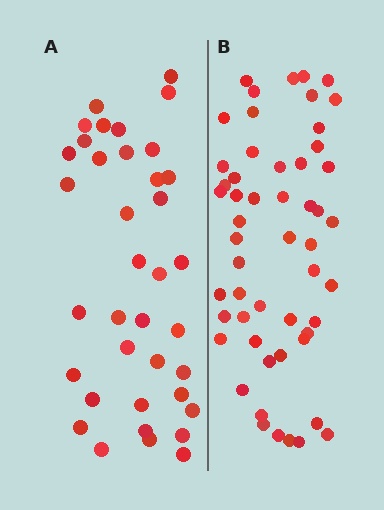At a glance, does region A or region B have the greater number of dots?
Region B (the right region) has more dots.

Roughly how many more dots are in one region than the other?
Region B has approximately 15 more dots than region A.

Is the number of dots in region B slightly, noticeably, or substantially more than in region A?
Region B has noticeably more, but not dramatically so. The ratio is roughly 1.4 to 1.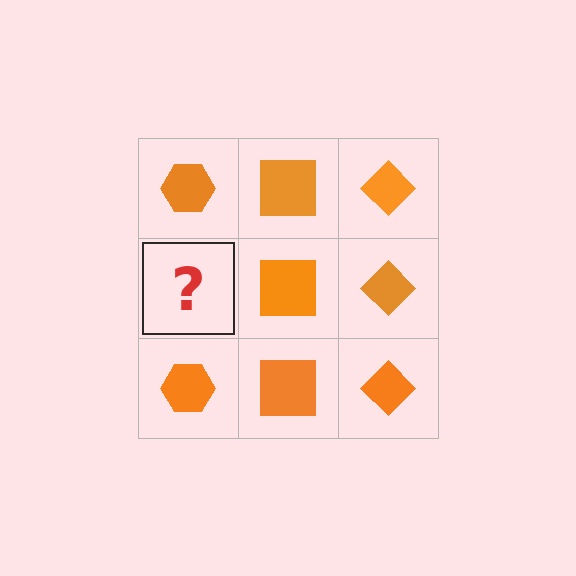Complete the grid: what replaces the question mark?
The question mark should be replaced with an orange hexagon.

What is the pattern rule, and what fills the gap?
The rule is that each column has a consistent shape. The gap should be filled with an orange hexagon.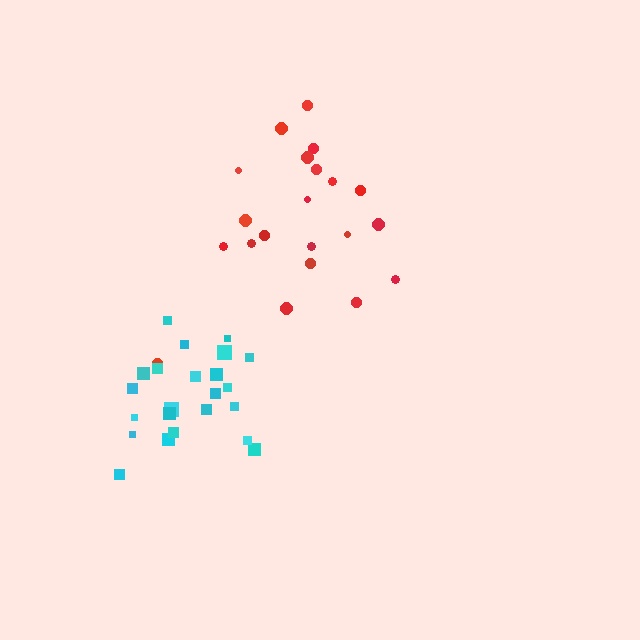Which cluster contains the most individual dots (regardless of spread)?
Cyan (23).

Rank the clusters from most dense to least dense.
cyan, red.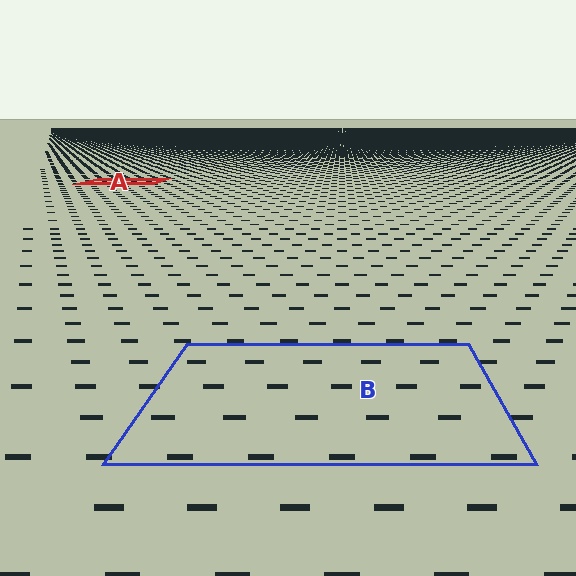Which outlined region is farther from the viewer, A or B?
Region A is farther from the viewer — the texture elements inside it appear smaller and more densely packed.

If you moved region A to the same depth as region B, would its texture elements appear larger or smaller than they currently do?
They would appear larger. At a closer depth, the same texture elements are projected at a bigger on-screen size.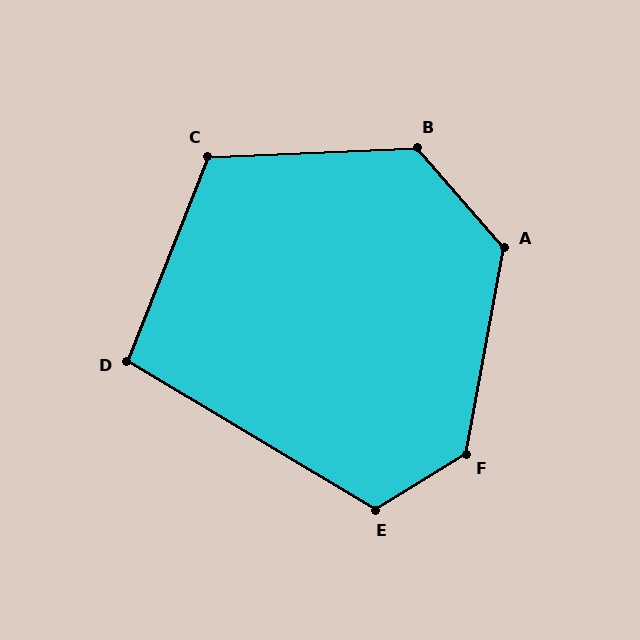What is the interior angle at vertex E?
Approximately 117 degrees (obtuse).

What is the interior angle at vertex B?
Approximately 129 degrees (obtuse).